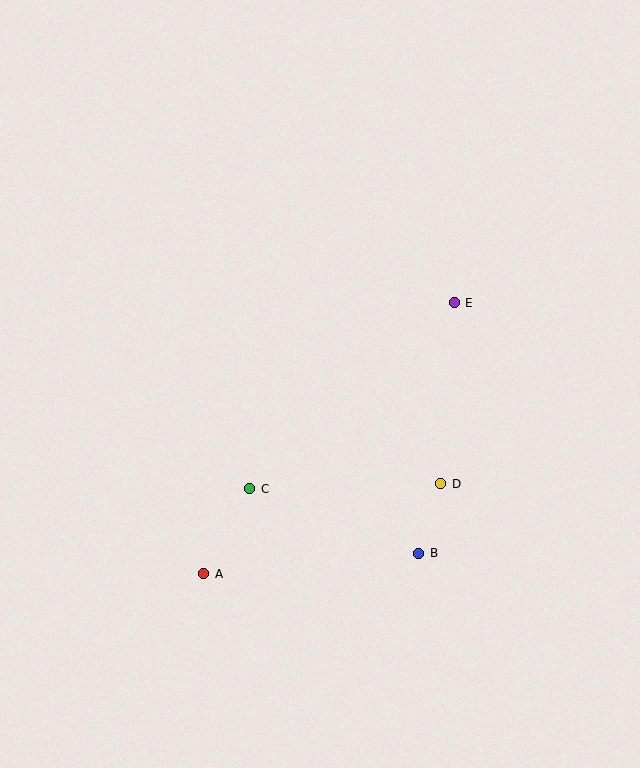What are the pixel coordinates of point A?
Point A is at (204, 574).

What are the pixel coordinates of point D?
Point D is at (441, 484).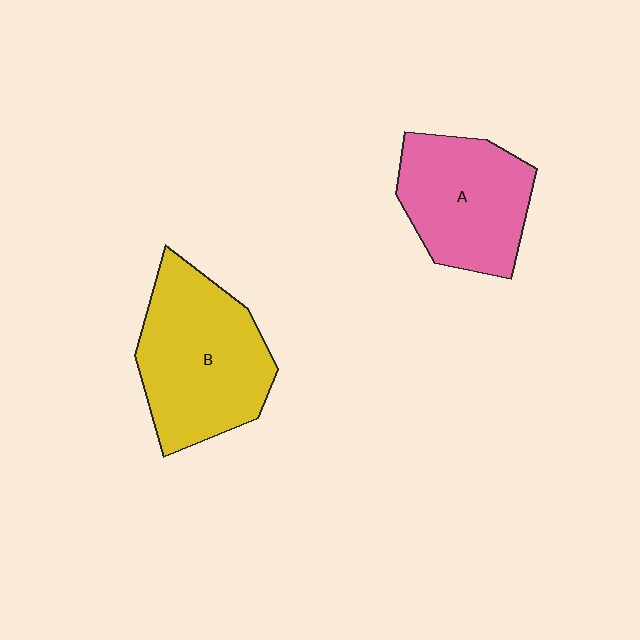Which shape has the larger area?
Shape B (yellow).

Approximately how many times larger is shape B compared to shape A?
Approximately 1.2 times.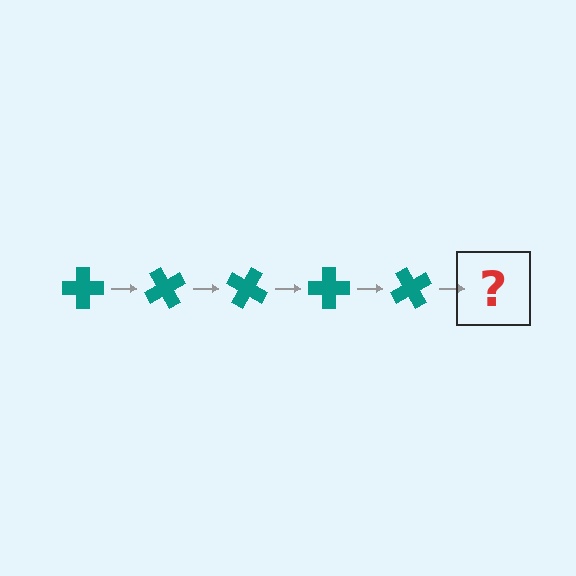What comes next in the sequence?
The next element should be a teal cross rotated 300 degrees.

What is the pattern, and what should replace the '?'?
The pattern is that the cross rotates 60 degrees each step. The '?' should be a teal cross rotated 300 degrees.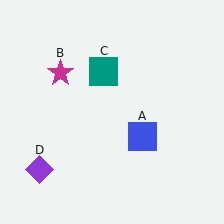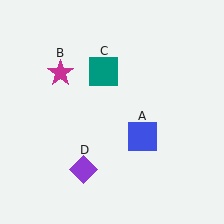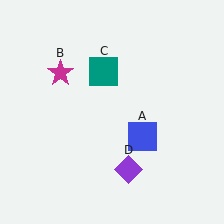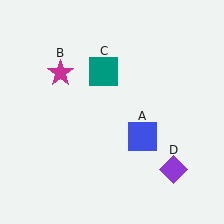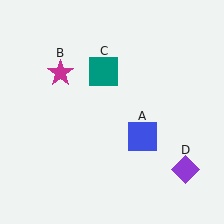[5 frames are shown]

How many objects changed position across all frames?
1 object changed position: purple diamond (object D).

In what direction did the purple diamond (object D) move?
The purple diamond (object D) moved right.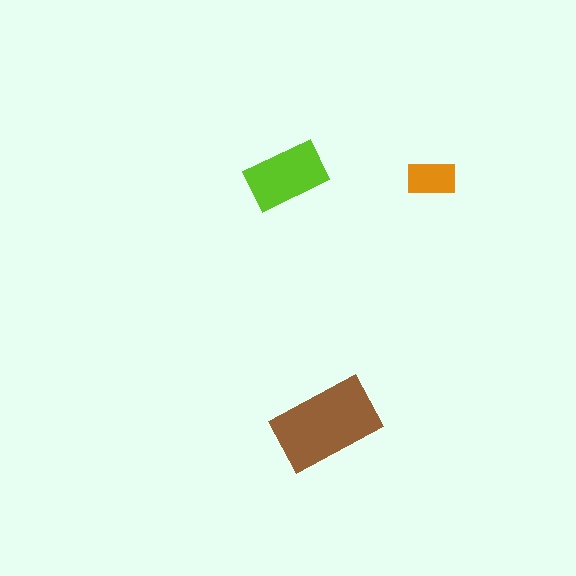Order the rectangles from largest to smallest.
the brown one, the lime one, the orange one.